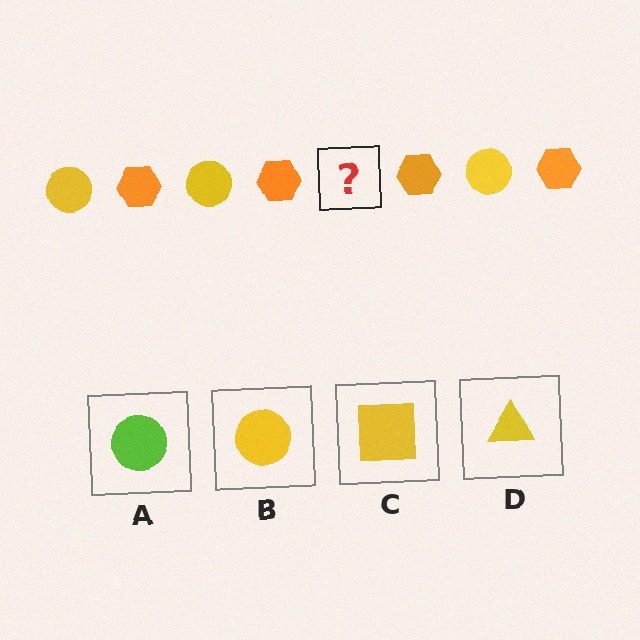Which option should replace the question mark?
Option B.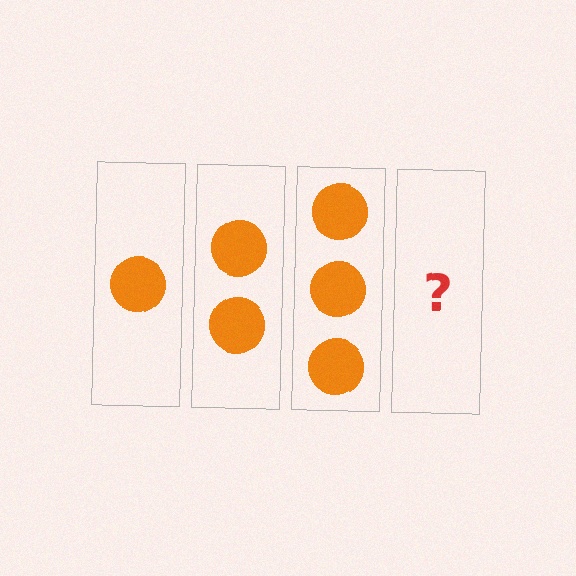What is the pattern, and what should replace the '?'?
The pattern is that each step adds one more circle. The '?' should be 4 circles.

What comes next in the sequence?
The next element should be 4 circles.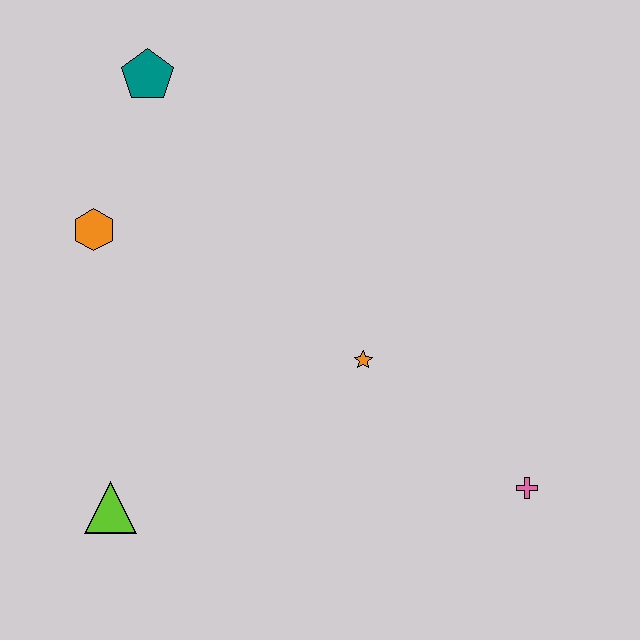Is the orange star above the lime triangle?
Yes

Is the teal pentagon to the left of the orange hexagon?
No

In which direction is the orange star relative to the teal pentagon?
The orange star is below the teal pentagon.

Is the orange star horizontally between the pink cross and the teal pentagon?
Yes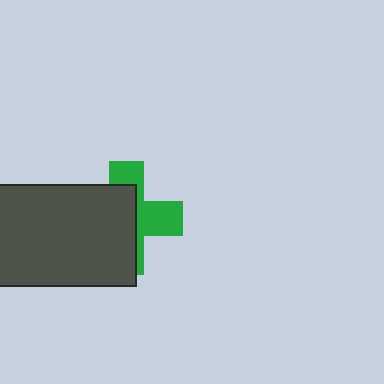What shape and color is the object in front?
The object in front is a dark gray rectangle.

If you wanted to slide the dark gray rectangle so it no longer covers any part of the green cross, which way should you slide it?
Slide it left — that is the most direct way to separate the two shapes.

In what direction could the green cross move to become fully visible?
The green cross could move right. That would shift it out from behind the dark gray rectangle entirely.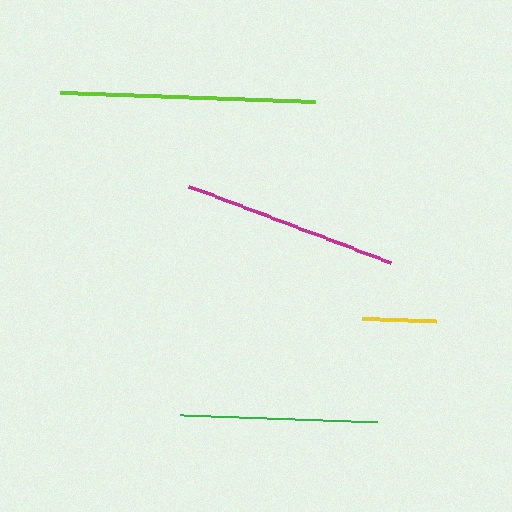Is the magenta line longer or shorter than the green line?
The magenta line is longer than the green line.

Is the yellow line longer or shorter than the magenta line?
The magenta line is longer than the yellow line.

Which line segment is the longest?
The lime line is the longest at approximately 254 pixels.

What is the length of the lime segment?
The lime segment is approximately 254 pixels long.